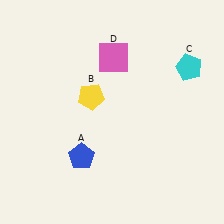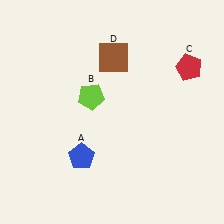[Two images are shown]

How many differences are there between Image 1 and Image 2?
There are 3 differences between the two images.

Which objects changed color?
B changed from yellow to lime. C changed from cyan to red. D changed from pink to brown.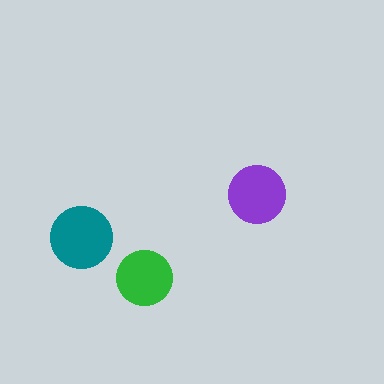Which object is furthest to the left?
The teal circle is leftmost.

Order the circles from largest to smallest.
the teal one, the purple one, the green one.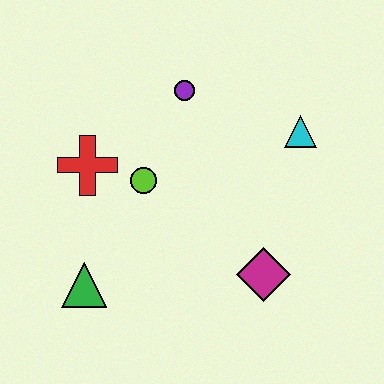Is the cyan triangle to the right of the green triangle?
Yes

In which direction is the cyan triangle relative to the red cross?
The cyan triangle is to the right of the red cross.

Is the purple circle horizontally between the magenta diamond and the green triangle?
Yes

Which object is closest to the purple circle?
The lime circle is closest to the purple circle.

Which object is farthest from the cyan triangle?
The green triangle is farthest from the cyan triangle.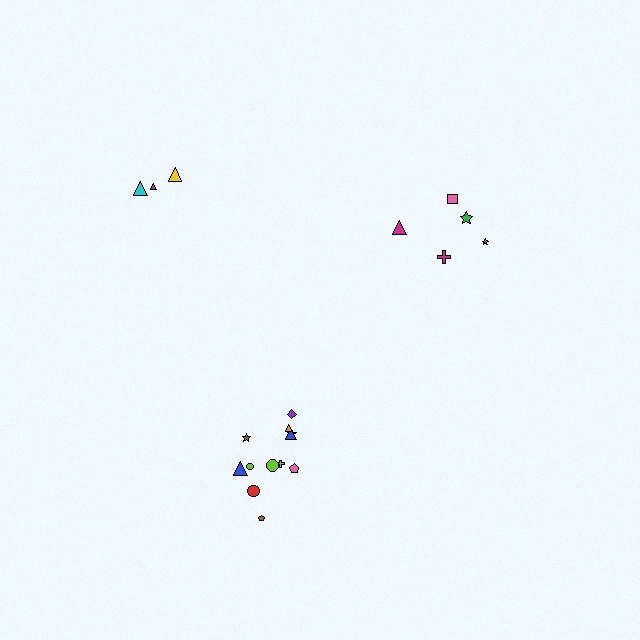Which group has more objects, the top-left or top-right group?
The top-right group.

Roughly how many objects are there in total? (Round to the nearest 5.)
Roughly 20 objects in total.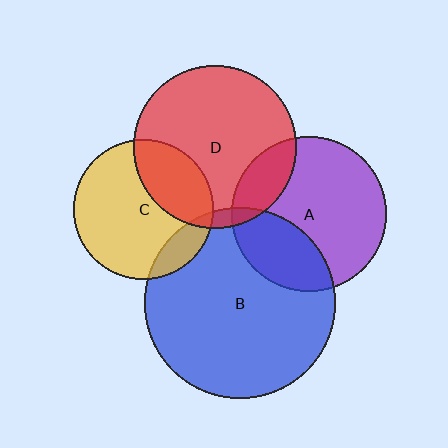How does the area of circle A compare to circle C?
Approximately 1.2 times.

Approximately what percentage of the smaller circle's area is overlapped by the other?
Approximately 30%.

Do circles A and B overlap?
Yes.